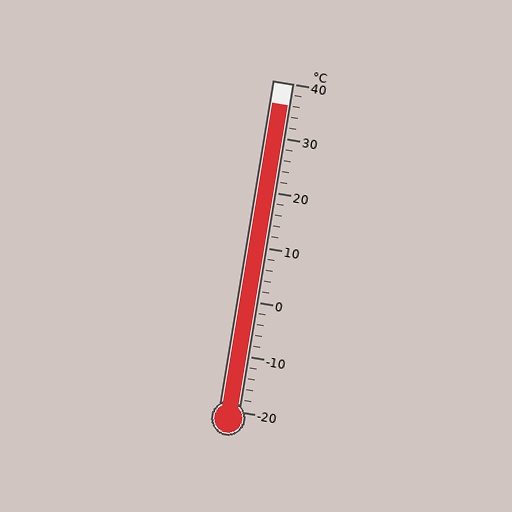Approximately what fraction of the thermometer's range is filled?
The thermometer is filled to approximately 95% of its range.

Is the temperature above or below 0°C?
The temperature is above 0°C.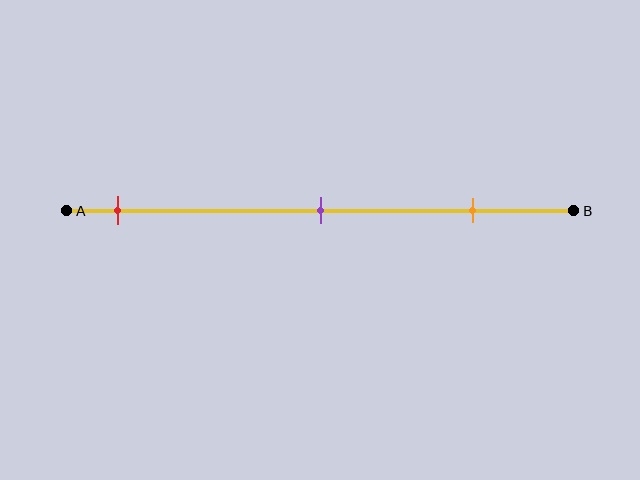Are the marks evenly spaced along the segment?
Yes, the marks are approximately evenly spaced.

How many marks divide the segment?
There are 3 marks dividing the segment.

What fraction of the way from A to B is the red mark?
The red mark is approximately 10% (0.1) of the way from A to B.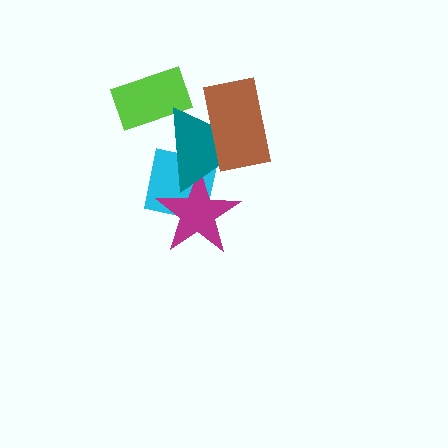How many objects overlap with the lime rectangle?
1 object overlaps with the lime rectangle.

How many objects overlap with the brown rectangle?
1 object overlaps with the brown rectangle.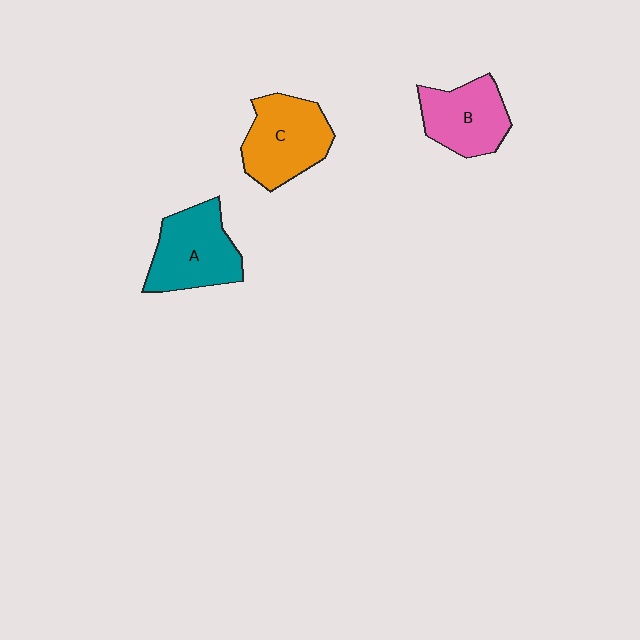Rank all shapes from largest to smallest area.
From largest to smallest: C (orange), A (teal), B (pink).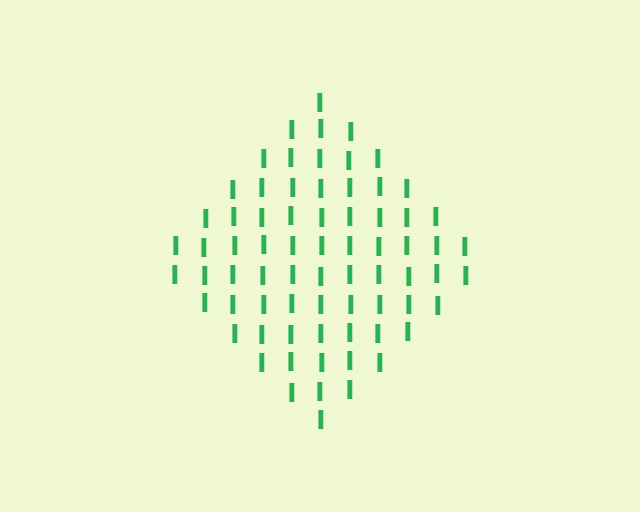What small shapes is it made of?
It is made of small letter I's.